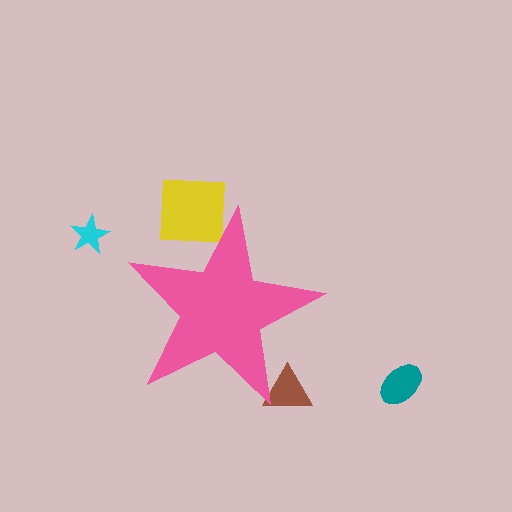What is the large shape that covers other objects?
A pink star.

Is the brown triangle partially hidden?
Yes, the brown triangle is partially hidden behind the pink star.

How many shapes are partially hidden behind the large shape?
2 shapes are partially hidden.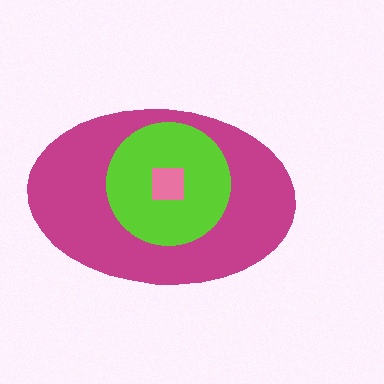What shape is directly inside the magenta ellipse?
The lime circle.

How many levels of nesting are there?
3.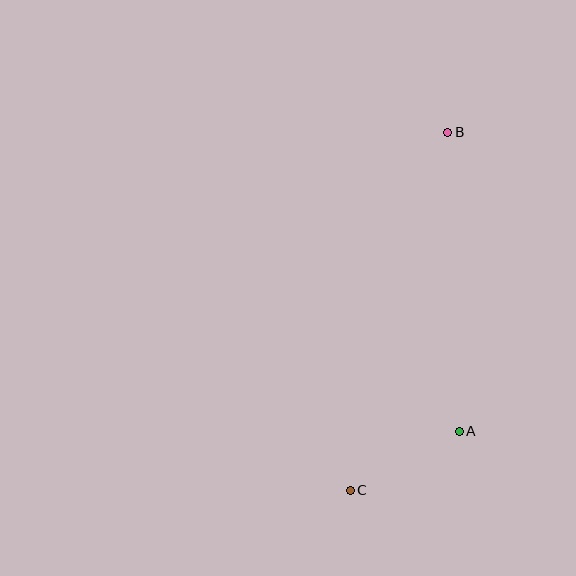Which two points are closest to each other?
Points A and C are closest to each other.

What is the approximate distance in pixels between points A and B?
The distance between A and B is approximately 299 pixels.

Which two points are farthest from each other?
Points B and C are farthest from each other.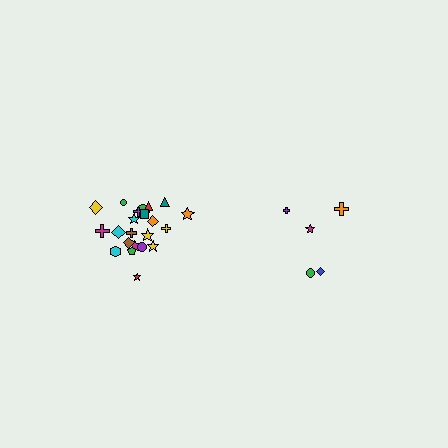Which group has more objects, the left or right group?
The left group.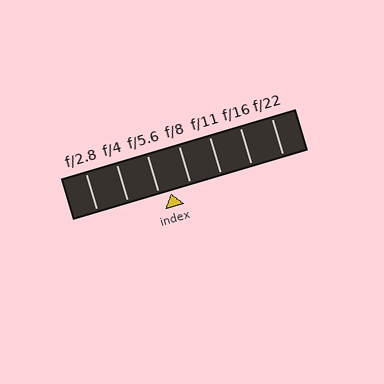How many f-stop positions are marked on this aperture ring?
There are 7 f-stop positions marked.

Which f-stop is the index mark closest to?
The index mark is closest to f/5.6.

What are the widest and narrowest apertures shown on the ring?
The widest aperture shown is f/2.8 and the narrowest is f/22.